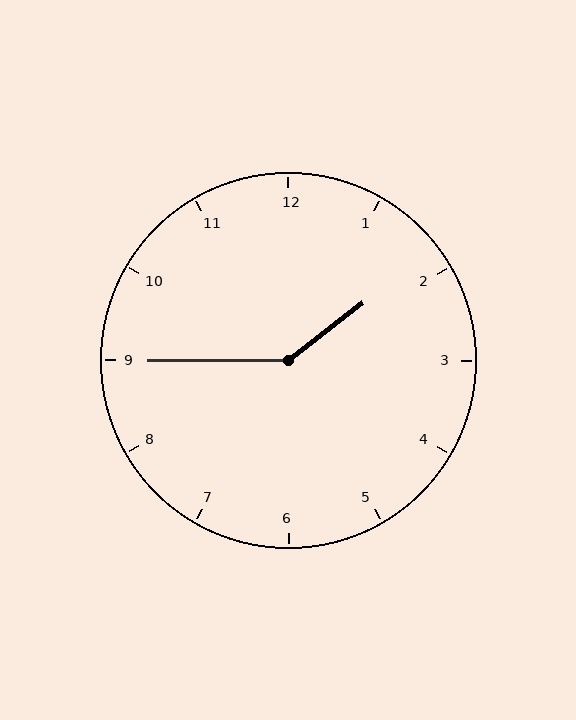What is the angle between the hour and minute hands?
Approximately 142 degrees.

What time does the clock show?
1:45.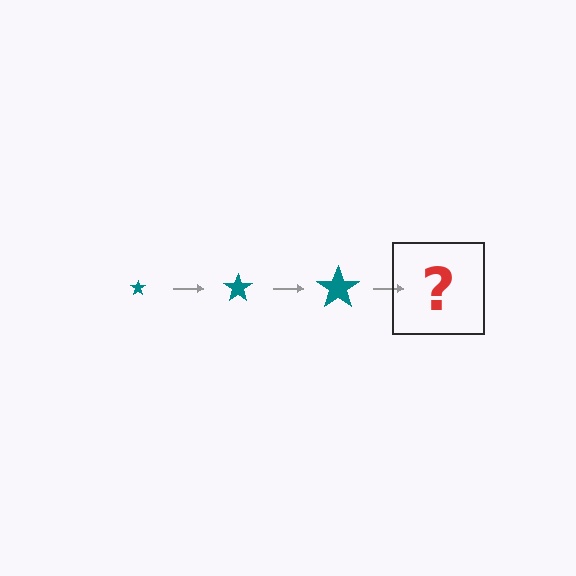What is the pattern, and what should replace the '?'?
The pattern is that the star gets progressively larger each step. The '?' should be a teal star, larger than the previous one.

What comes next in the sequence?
The next element should be a teal star, larger than the previous one.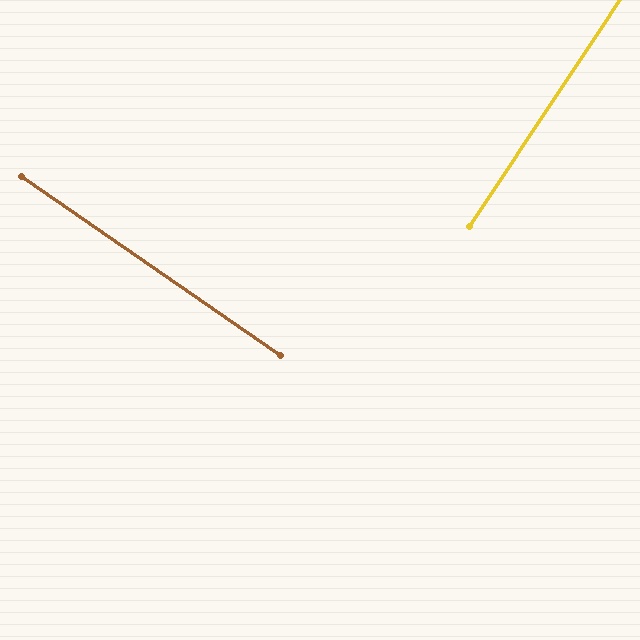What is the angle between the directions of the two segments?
Approximately 89 degrees.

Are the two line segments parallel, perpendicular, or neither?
Perpendicular — they meet at approximately 89°.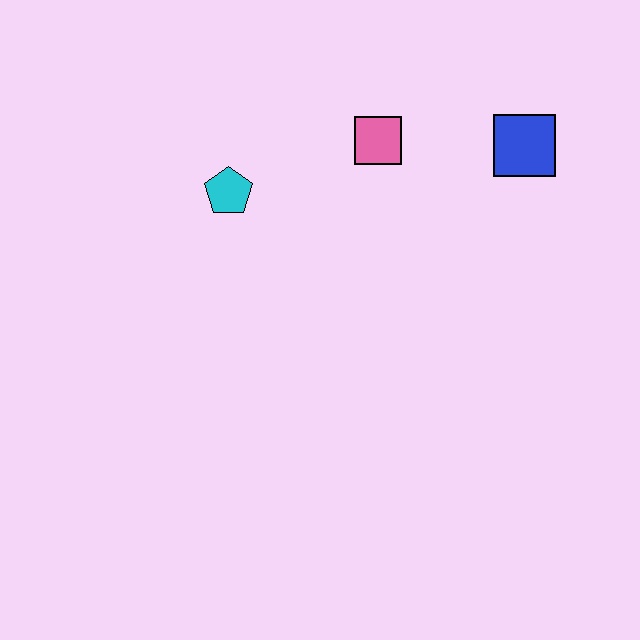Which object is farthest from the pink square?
The cyan pentagon is farthest from the pink square.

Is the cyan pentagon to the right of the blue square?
No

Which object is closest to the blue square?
The pink square is closest to the blue square.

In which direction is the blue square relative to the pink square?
The blue square is to the right of the pink square.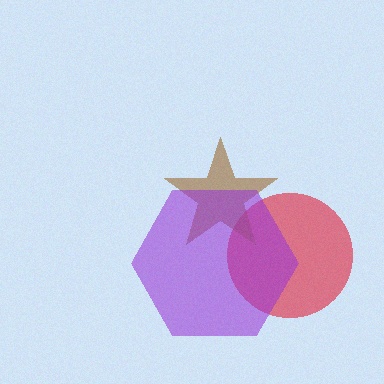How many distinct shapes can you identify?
There are 3 distinct shapes: a red circle, a brown star, a purple hexagon.